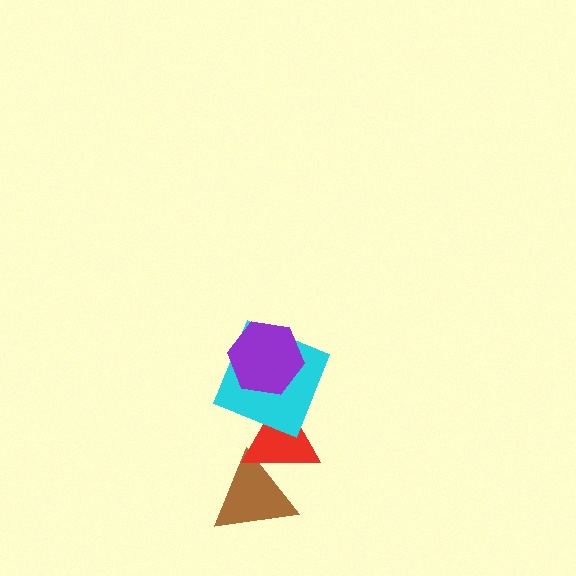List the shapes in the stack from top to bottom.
From top to bottom: the purple hexagon, the cyan square, the red triangle, the brown triangle.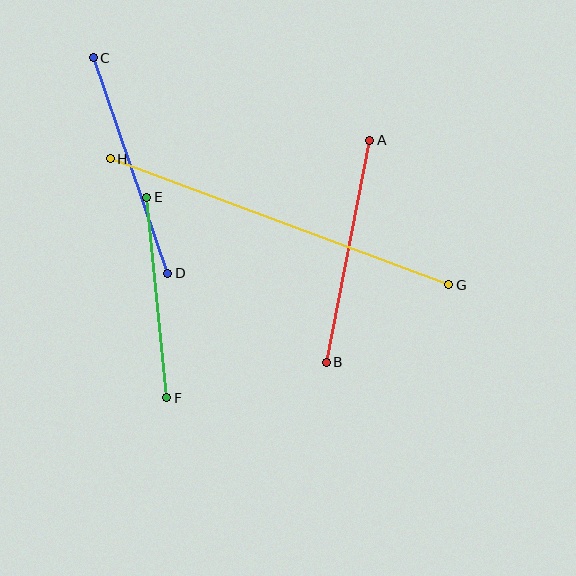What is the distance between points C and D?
The distance is approximately 228 pixels.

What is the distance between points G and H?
The distance is approximately 361 pixels.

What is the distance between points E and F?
The distance is approximately 202 pixels.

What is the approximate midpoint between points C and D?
The midpoint is at approximately (130, 166) pixels.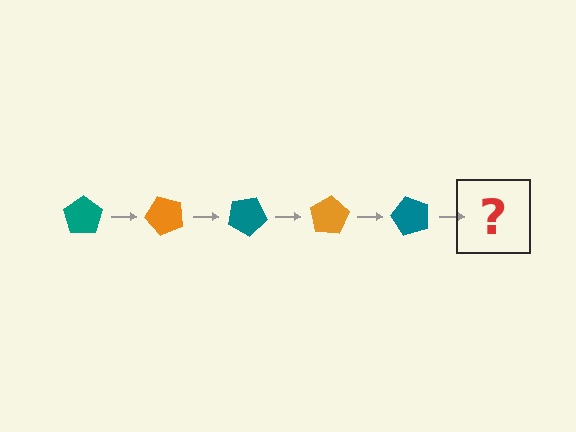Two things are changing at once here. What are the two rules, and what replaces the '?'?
The two rules are that it rotates 50 degrees each step and the color cycles through teal and orange. The '?' should be an orange pentagon, rotated 250 degrees from the start.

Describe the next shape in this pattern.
It should be an orange pentagon, rotated 250 degrees from the start.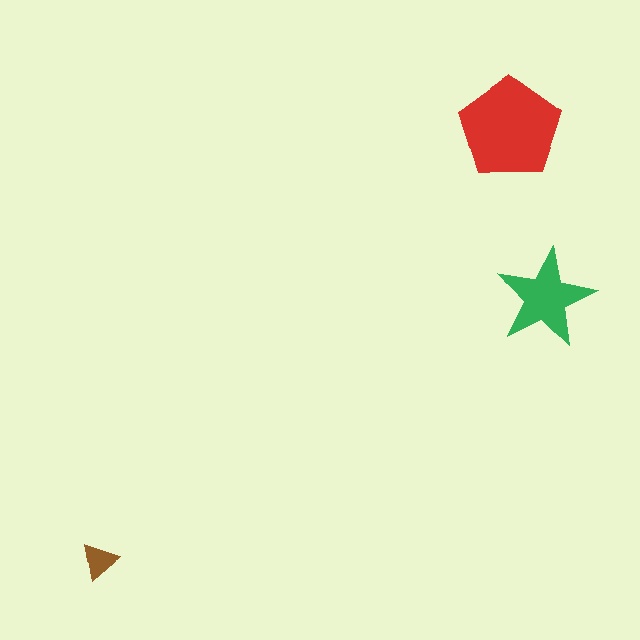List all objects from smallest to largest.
The brown triangle, the green star, the red pentagon.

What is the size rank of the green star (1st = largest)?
2nd.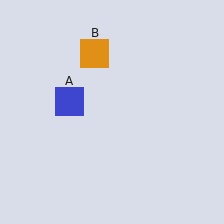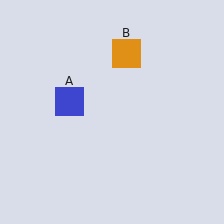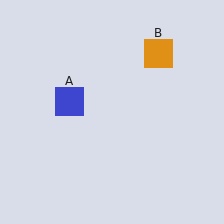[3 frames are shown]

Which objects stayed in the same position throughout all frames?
Blue square (object A) remained stationary.